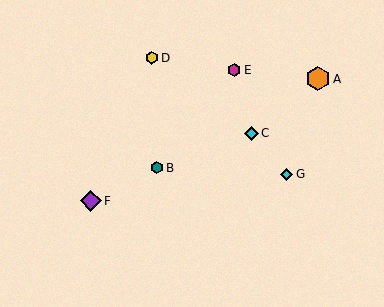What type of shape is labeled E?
Shape E is a magenta hexagon.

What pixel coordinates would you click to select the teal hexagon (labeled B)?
Click at (157, 168) to select the teal hexagon B.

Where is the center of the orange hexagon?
The center of the orange hexagon is at (318, 79).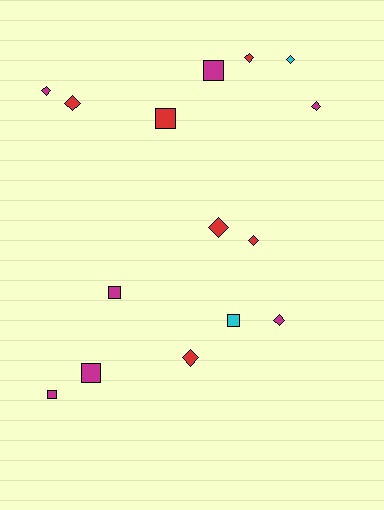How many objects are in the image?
There are 15 objects.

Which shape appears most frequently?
Diamond, with 9 objects.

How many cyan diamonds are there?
There is 1 cyan diamond.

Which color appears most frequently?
Magenta, with 7 objects.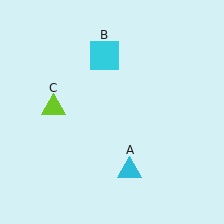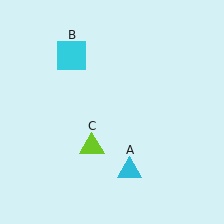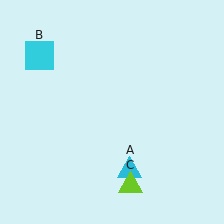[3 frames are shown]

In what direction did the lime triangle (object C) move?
The lime triangle (object C) moved down and to the right.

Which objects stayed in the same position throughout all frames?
Cyan triangle (object A) remained stationary.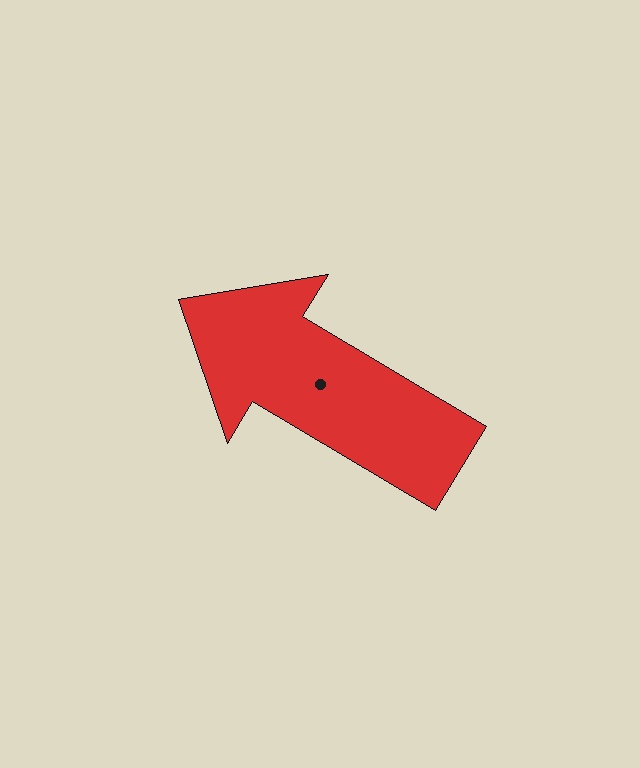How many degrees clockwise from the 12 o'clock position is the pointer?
Approximately 301 degrees.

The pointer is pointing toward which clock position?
Roughly 10 o'clock.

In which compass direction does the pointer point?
Northwest.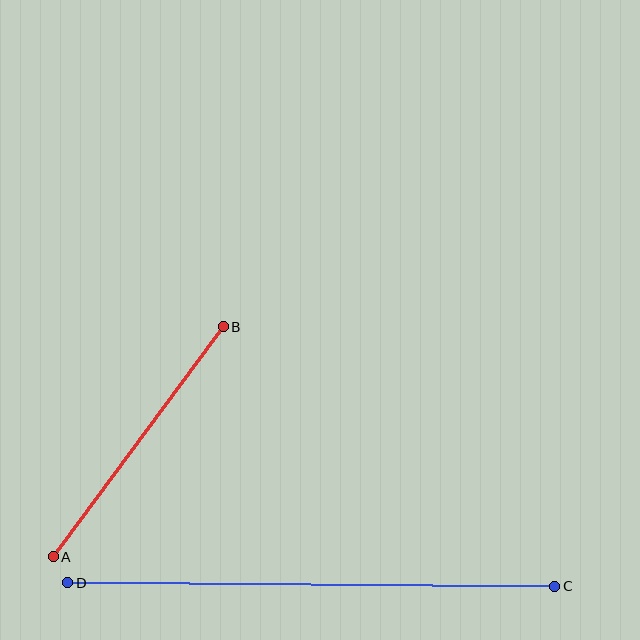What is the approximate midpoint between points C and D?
The midpoint is at approximately (311, 585) pixels.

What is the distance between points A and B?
The distance is approximately 286 pixels.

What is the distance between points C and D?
The distance is approximately 487 pixels.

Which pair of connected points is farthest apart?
Points C and D are farthest apart.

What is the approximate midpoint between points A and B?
The midpoint is at approximately (138, 442) pixels.